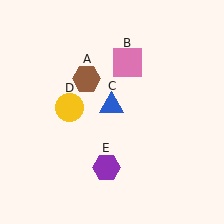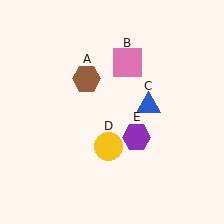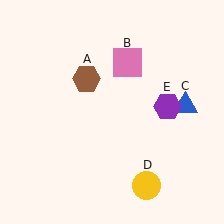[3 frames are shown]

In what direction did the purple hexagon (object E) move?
The purple hexagon (object E) moved up and to the right.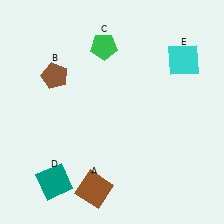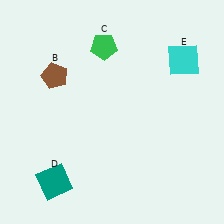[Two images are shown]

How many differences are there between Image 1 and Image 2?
There is 1 difference between the two images.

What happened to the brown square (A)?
The brown square (A) was removed in Image 2. It was in the bottom-left area of Image 1.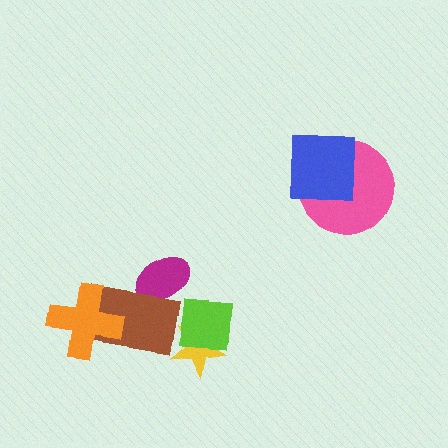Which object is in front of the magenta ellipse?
The brown rectangle is in front of the magenta ellipse.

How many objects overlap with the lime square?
1 object overlaps with the lime square.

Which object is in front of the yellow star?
The lime square is in front of the yellow star.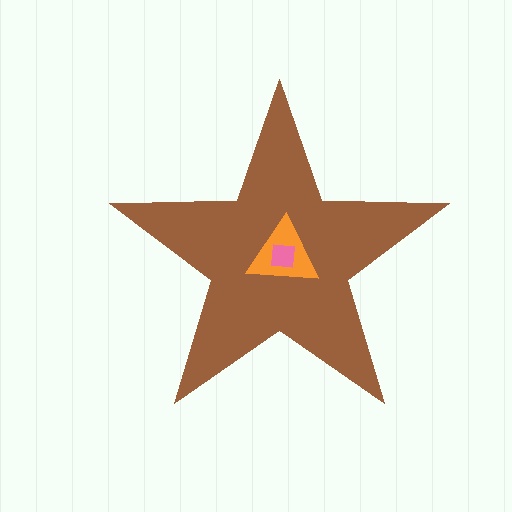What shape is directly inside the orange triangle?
The pink square.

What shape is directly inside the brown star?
The orange triangle.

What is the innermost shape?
The pink square.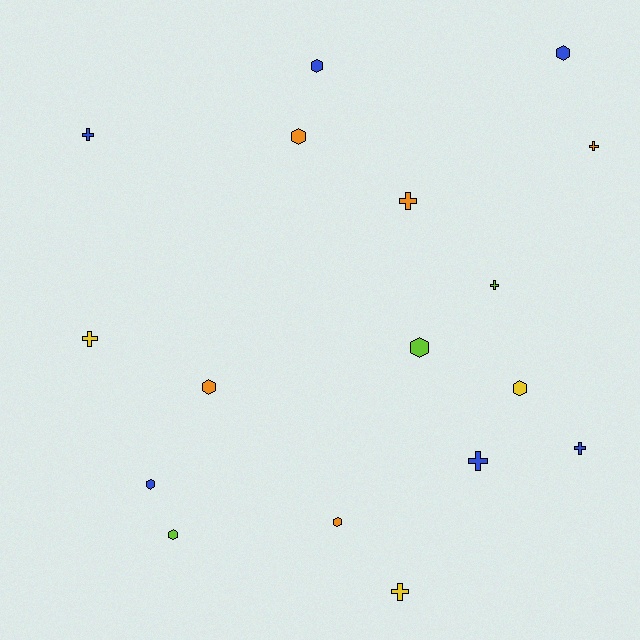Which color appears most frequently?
Blue, with 6 objects.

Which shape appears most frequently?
Hexagon, with 9 objects.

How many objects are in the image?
There are 17 objects.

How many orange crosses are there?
There are 2 orange crosses.